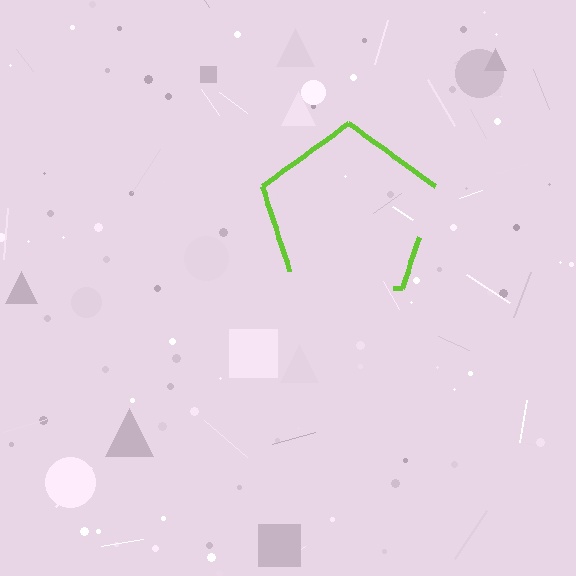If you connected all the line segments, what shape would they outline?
They would outline a pentagon.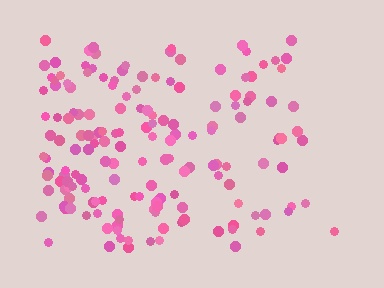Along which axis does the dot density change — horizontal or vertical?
Horizontal.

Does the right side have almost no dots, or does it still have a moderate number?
Still a moderate number, just noticeably fewer than the left.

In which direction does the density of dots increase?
From right to left, with the left side densest.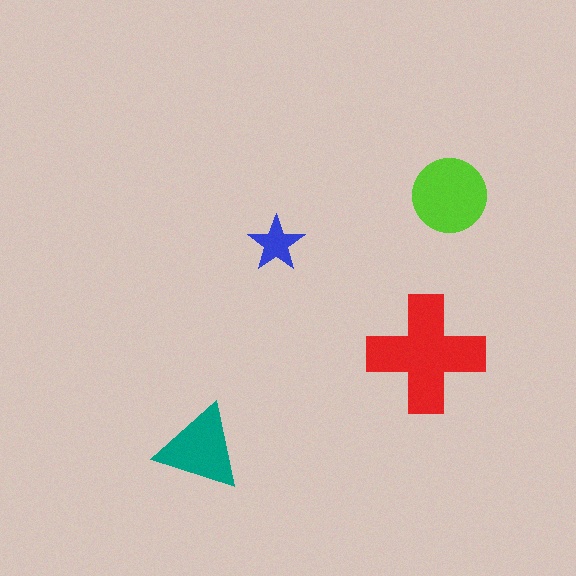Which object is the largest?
The red cross.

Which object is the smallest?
The blue star.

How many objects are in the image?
There are 4 objects in the image.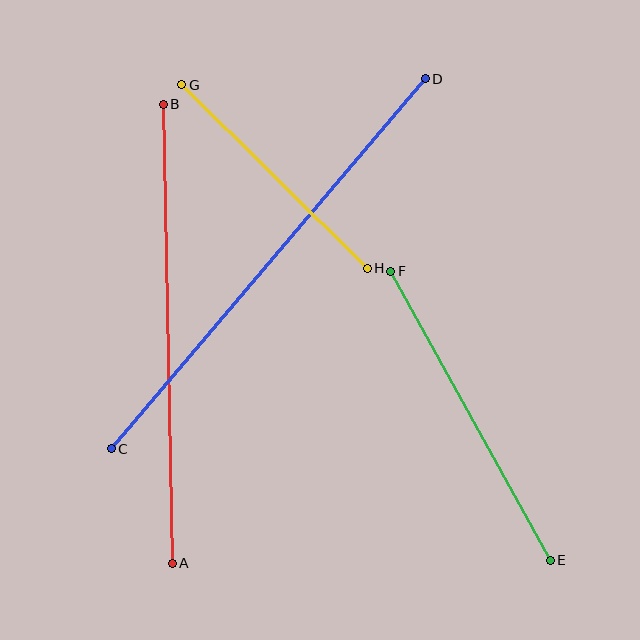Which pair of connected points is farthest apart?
Points C and D are farthest apart.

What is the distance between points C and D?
The distance is approximately 486 pixels.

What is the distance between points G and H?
The distance is approximately 261 pixels.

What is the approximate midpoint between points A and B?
The midpoint is at approximately (168, 334) pixels.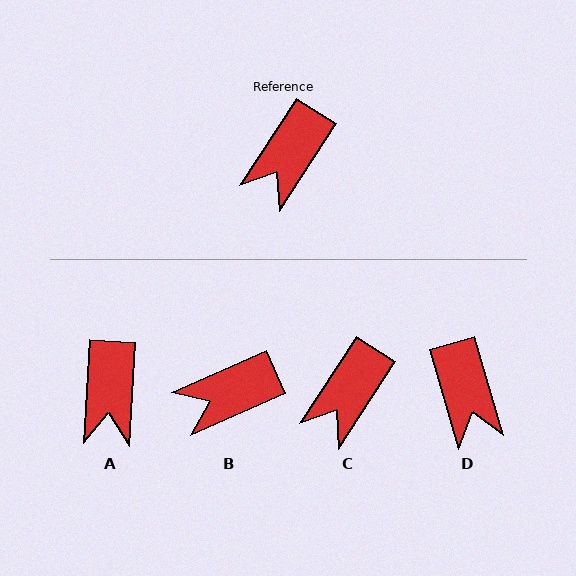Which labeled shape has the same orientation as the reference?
C.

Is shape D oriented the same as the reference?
No, it is off by about 50 degrees.